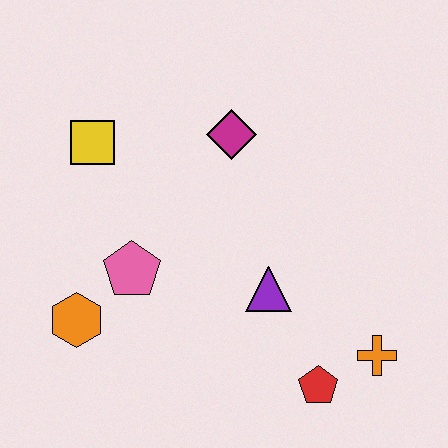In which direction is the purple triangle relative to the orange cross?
The purple triangle is to the left of the orange cross.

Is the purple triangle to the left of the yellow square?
No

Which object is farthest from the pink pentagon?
The orange cross is farthest from the pink pentagon.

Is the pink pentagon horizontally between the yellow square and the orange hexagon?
No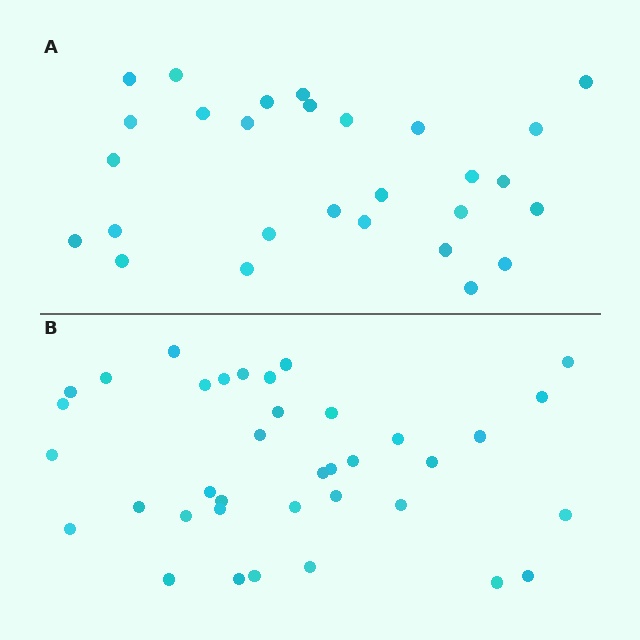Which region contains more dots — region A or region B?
Region B (the bottom region) has more dots.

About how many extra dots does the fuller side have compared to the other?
Region B has roughly 8 or so more dots than region A.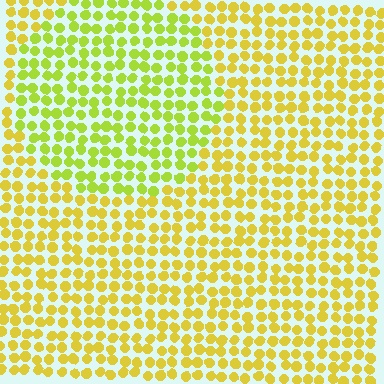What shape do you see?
I see a circle.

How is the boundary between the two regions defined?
The boundary is defined purely by a slight shift in hue (about 27 degrees). Spacing, size, and orientation are identical on both sides.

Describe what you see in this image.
The image is filled with small yellow elements in a uniform arrangement. A circle-shaped region is visible where the elements are tinted to a slightly different hue, forming a subtle color boundary.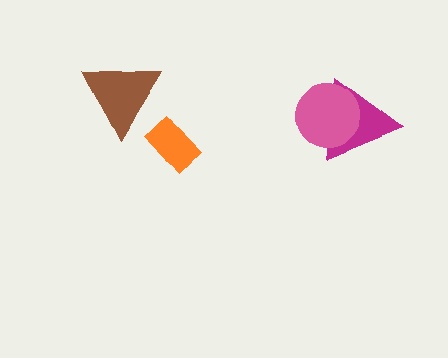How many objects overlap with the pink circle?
1 object overlaps with the pink circle.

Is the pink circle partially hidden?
No, no other shape covers it.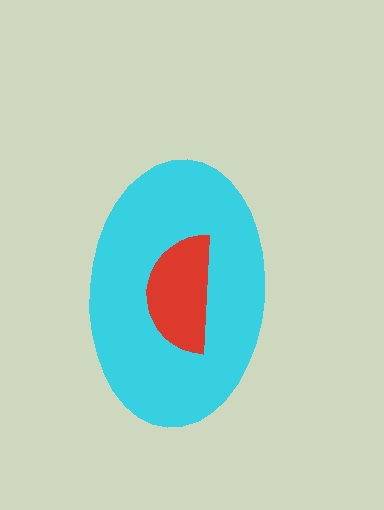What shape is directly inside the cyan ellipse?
The red semicircle.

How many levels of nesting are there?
2.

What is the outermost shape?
The cyan ellipse.